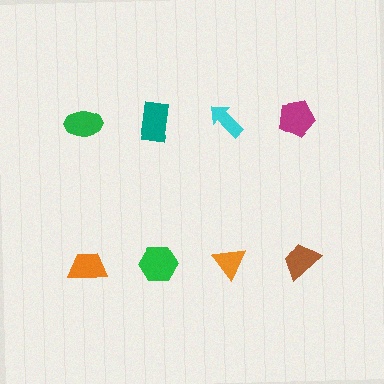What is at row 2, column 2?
A green hexagon.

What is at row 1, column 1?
A green ellipse.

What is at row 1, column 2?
A teal rectangle.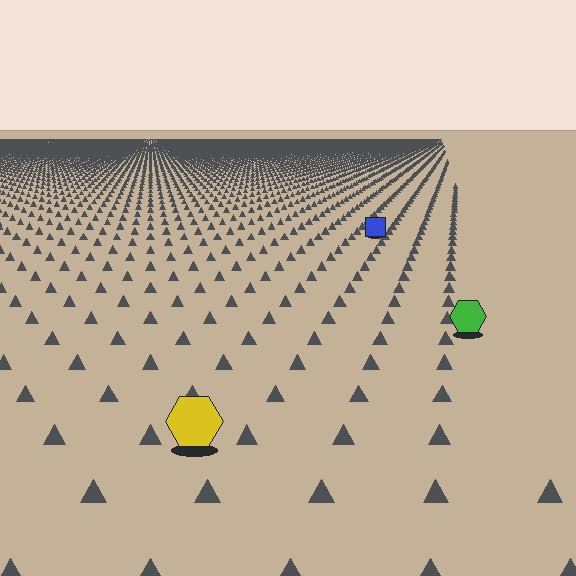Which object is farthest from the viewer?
The blue square is farthest from the viewer. It appears smaller and the ground texture around it is denser.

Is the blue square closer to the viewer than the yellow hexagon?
No. The yellow hexagon is closer — you can tell from the texture gradient: the ground texture is coarser near it.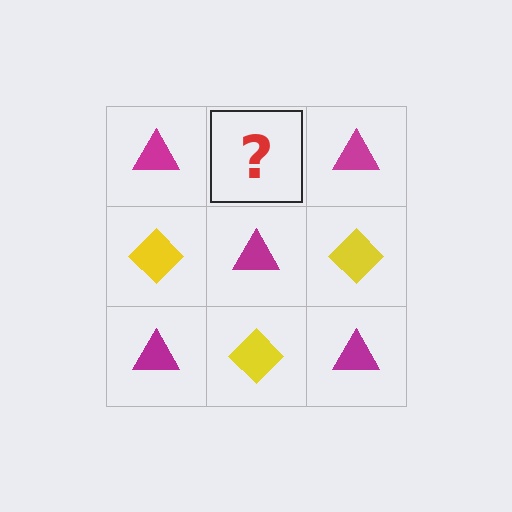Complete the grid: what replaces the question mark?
The question mark should be replaced with a yellow diamond.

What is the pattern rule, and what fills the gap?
The rule is that it alternates magenta triangle and yellow diamond in a checkerboard pattern. The gap should be filled with a yellow diamond.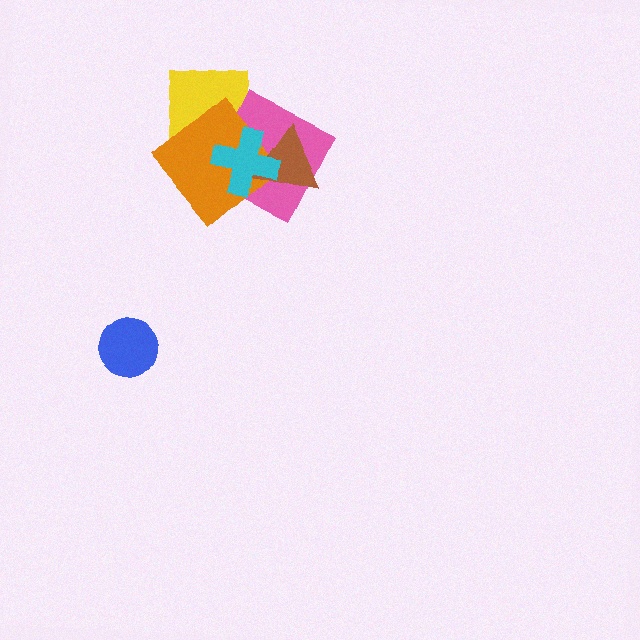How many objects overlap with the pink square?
4 objects overlap with the pink square.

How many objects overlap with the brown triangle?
3 objects overlap with the brown triangle.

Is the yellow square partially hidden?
Yes, it is partially covered by another shape.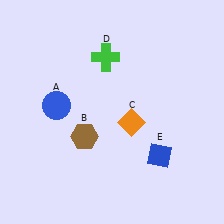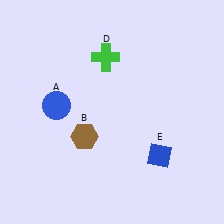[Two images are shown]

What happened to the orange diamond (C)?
The orange diamond (C) was removed in Image 2. It was in the bottom-right area of Image 1.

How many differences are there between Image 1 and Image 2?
There is 1 difference between the two images.